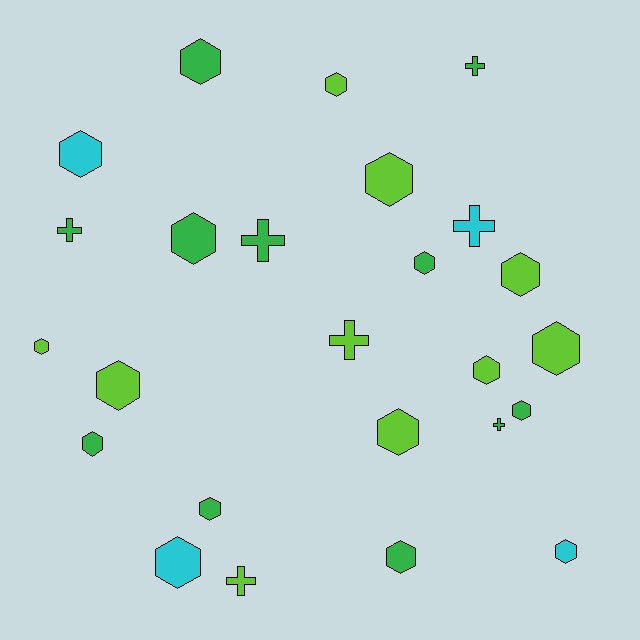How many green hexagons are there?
There are 7 green hexagons.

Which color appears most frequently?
Green, with 11 objects.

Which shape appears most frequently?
Hexagon, with 18 objects.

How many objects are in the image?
There are 25 objects.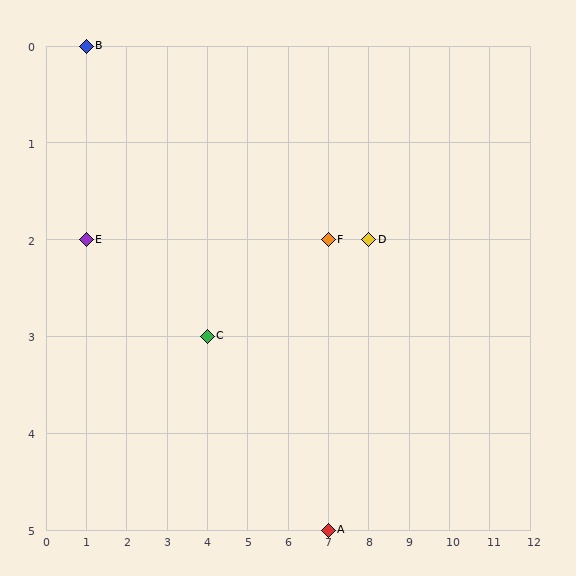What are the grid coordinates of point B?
Point B is at grid coordinates (1, 0).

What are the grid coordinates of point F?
Point F is at grid coordinates (7, 2).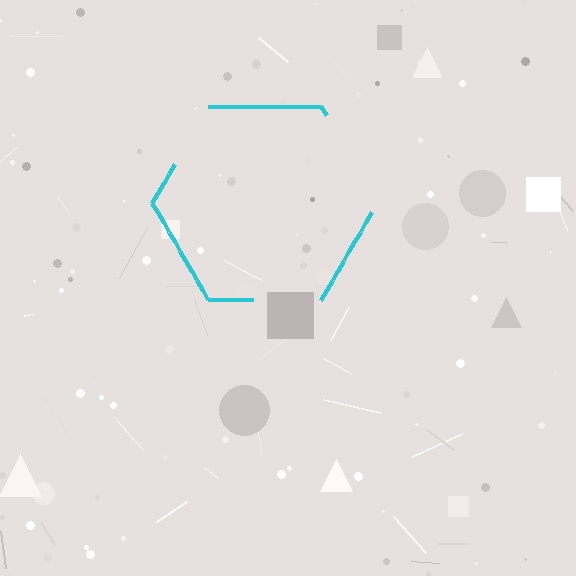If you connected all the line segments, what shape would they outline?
They would outline a hexagon.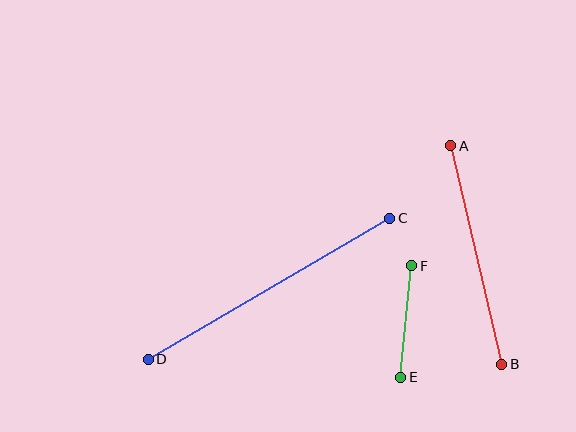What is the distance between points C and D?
The distance is approximately 279 pixels.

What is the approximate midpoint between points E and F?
The midpoint is at approximately (406, 321) pixels.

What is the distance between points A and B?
The distance is approximately 225 pixels.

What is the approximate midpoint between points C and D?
The midpoint is at approximately (269, 289) pixels.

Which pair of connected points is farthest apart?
Points C and D are farthest apart.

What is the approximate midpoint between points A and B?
The midpoint is at approximately (476, 255) pixels.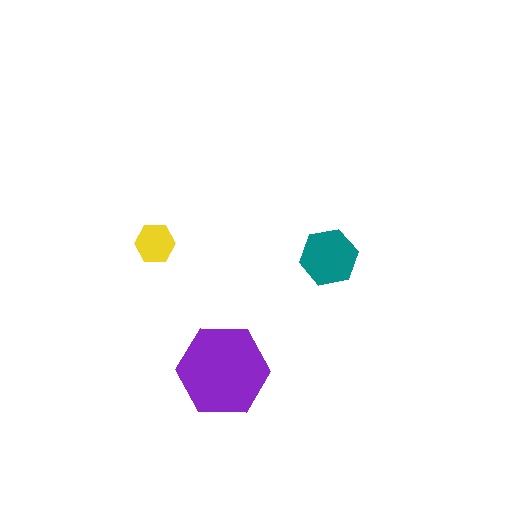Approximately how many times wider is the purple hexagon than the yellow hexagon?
About 2.5 times wider.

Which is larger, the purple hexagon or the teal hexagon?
The purple one.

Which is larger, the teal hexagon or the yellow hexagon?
The teal one.